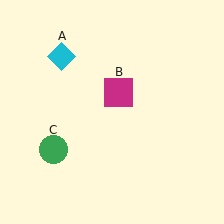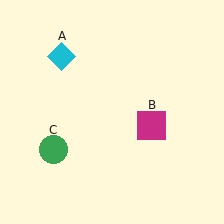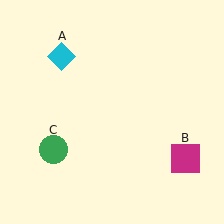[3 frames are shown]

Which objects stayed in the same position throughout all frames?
Cyan diamond (object A) and green circle (object C) remained stationary.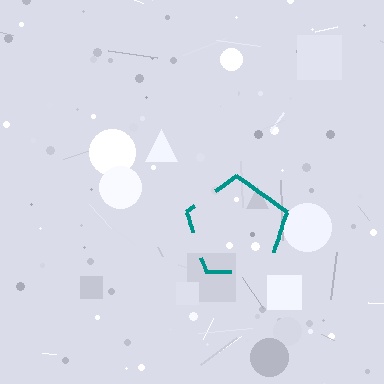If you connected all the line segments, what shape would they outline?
They would outline a pentagon.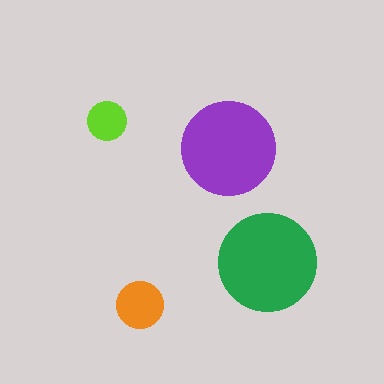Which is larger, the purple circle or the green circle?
The green one.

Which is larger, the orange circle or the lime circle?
The orange one.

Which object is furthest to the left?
The lime circle is leftmost.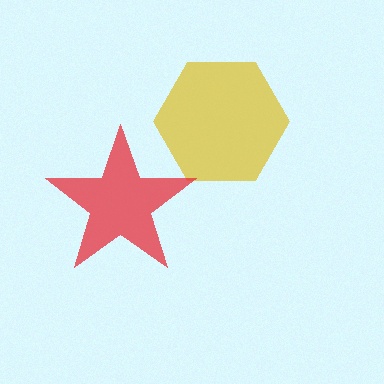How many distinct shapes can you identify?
There are 2 distinct shapes: a yellow hexagon, a red star.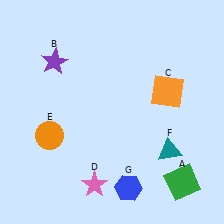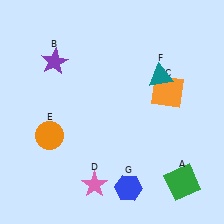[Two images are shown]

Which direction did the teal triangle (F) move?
The teal triangle (F) moved up.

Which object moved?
The teal triangle (F) moved up.